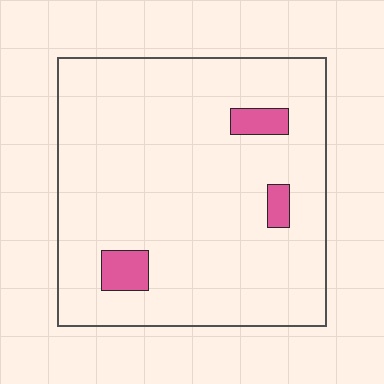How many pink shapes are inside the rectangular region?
3.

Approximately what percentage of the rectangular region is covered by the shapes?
Approximately 5%.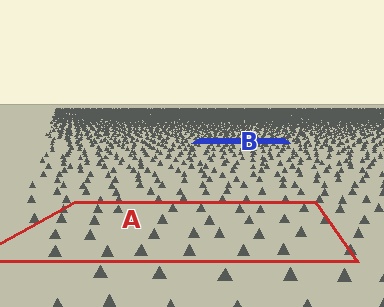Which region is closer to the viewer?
Region A is closer. The texture elements there are larger and more spread out.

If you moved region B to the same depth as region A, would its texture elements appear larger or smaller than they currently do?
They would appear larger. At a closer depth, the same texture elements are projected at a bigger on-screen size.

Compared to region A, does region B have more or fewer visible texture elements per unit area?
Region B has more texture elements per unit area — they are packed more densely because it is farther away.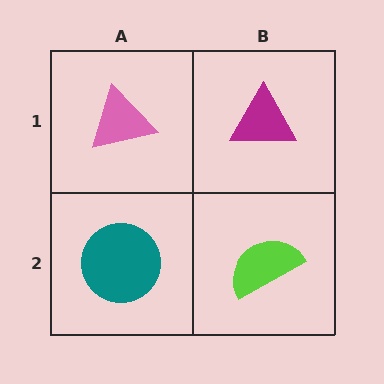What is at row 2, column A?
A teal circle.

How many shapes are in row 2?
2 shapes.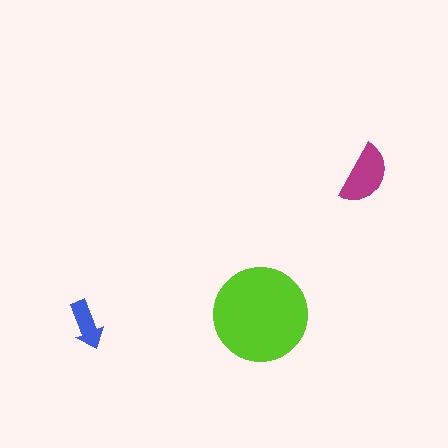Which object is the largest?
The lime circle.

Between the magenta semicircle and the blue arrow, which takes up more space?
The magenta semicircle.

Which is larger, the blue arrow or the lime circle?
The lime circle.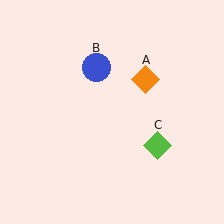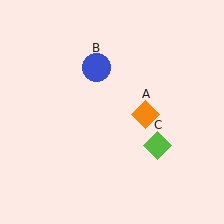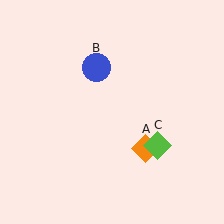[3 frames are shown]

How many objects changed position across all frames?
1 object changed position: orange diamond (object A).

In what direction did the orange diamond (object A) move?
The orange diamond (object A) moved down.